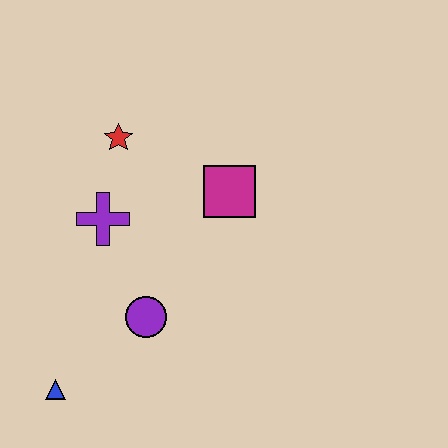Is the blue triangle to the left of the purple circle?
Yes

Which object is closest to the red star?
The purple cross is closest to the red star.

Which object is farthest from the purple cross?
The blue triangle is farthest from the purple cross.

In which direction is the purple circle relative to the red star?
The purple circle is below the red star.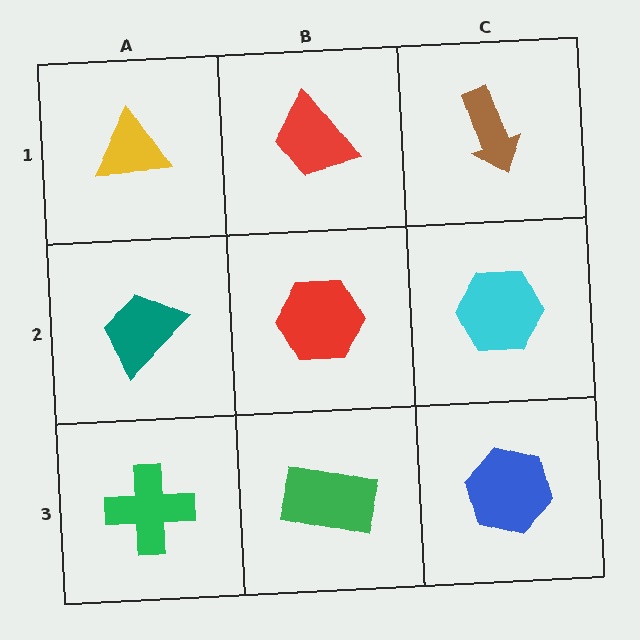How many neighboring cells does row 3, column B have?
3.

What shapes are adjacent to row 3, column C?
A cyan hexagon (row 2, column C), a green rectangle (row 3, column B).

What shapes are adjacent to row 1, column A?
A teal trapezoid (row 2, column A), a red trapezoid (row 1, column B).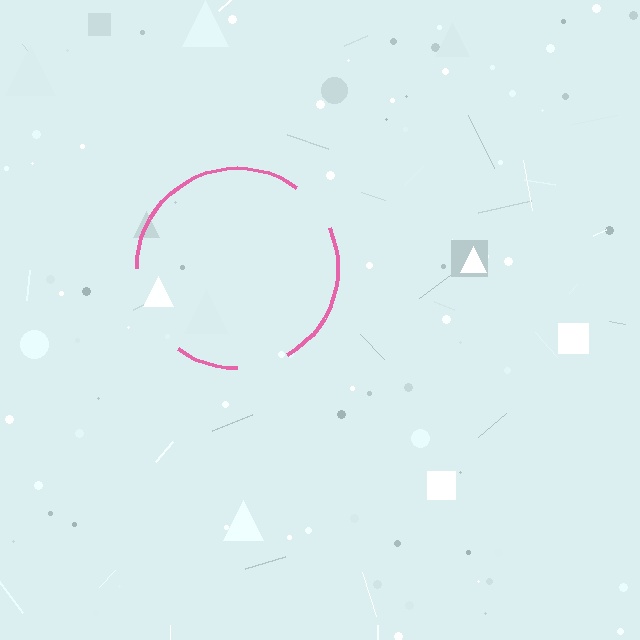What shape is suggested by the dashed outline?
The dashed outline suggests a circle.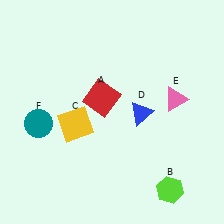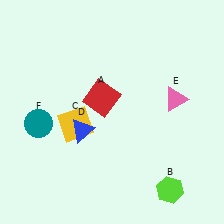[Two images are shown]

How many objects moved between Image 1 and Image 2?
1 object moved between the two images.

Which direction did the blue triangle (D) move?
The blue triangle (D) moved left.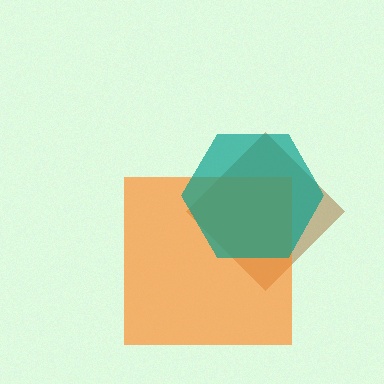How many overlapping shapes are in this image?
There are 3 overlapping shapes in the image.